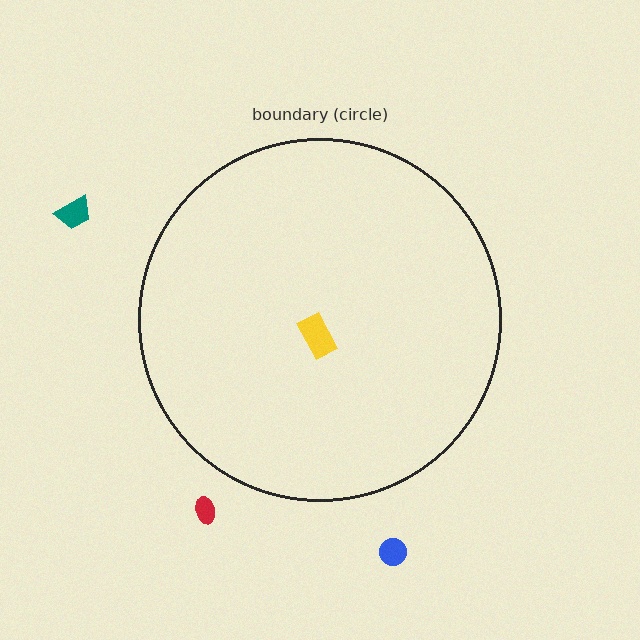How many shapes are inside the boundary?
1 inside, 3 outside.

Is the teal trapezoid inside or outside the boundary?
Outside.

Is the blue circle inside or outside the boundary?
Outside.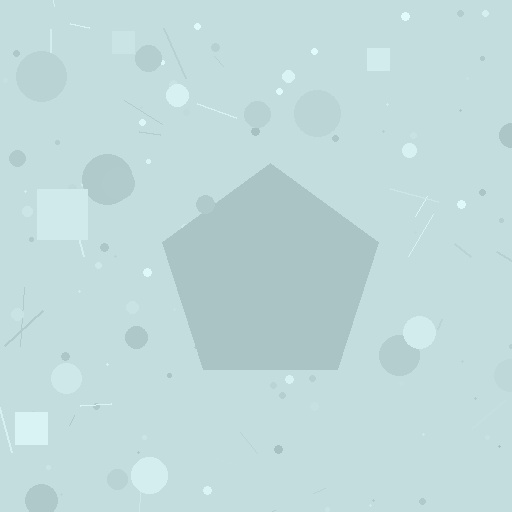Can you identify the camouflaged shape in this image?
The camouflaged shape is a pentagon.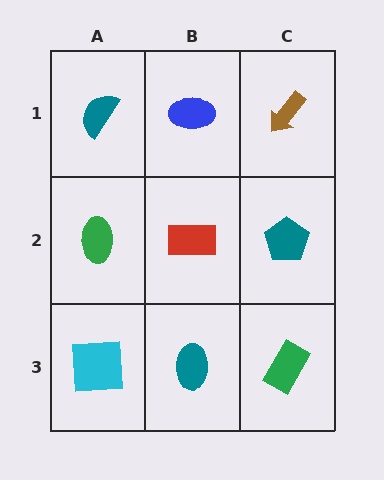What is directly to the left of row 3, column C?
A teal ellipse.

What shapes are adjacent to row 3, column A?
A green ellipse (row 2, column A), a teal ellipse (row 3, column B).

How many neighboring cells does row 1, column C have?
2.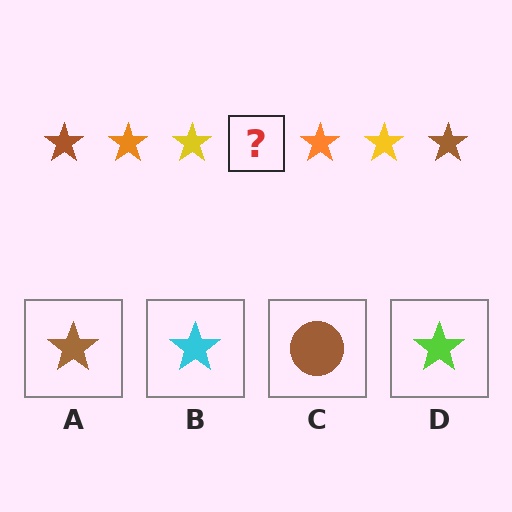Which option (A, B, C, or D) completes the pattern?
A.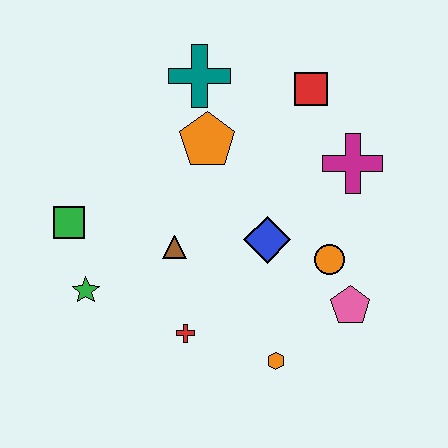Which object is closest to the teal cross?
The orange pentagon is closest to the teal cross.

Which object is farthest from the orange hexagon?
The teal cross is farthest from the orange hexagon.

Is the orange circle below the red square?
Yes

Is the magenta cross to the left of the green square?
No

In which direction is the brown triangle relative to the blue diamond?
The brown triangle is to the left of the blue diamond.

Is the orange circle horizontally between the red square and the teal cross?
No